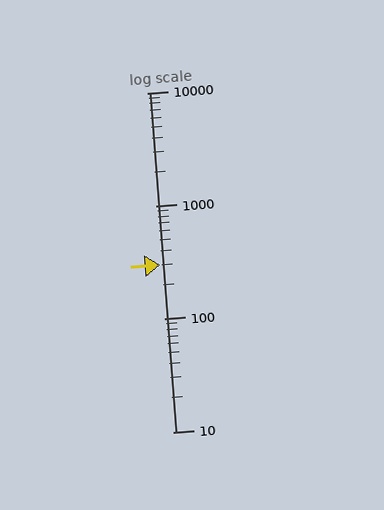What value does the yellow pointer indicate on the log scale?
The pointer indicates approximately 300.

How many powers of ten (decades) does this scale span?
The scale spans 3 decades, from 10 to 10000.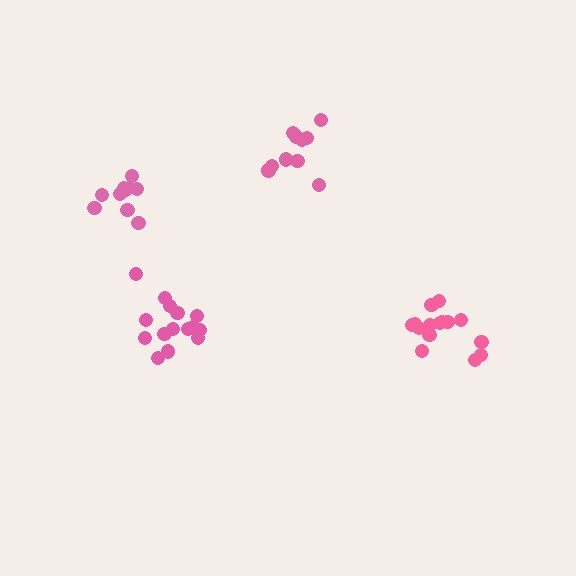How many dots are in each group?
Group 1: 11 dots, Group 2: 15 dots, Group 3: 10 dots, Group 4: 15 dots (51 total).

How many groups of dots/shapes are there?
There are 4 groups.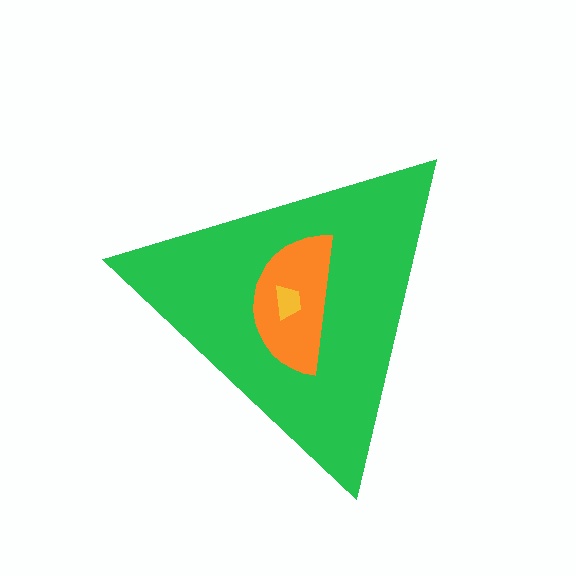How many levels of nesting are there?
3.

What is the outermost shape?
The green triangle.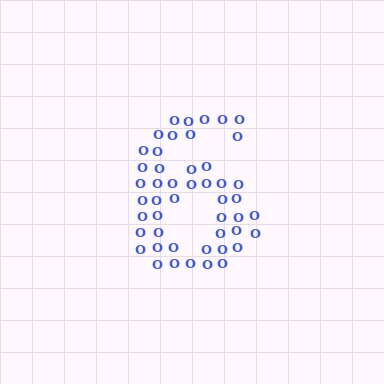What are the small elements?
The small elements are letter O's.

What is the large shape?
The large shape is the digit 6.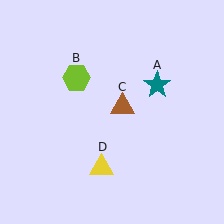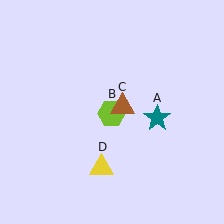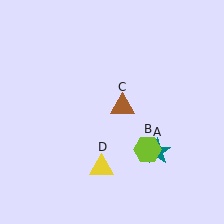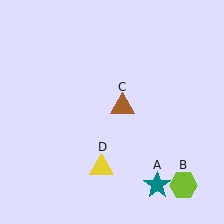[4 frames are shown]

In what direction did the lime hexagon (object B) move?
The lime hexagon (object B) moved down and to the right.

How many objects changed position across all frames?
2 objects changed position: teal star (object A), lime hexagon (object B).